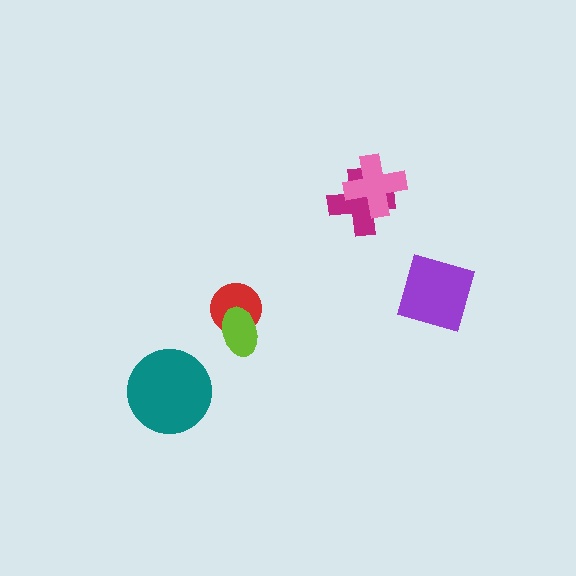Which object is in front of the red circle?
The lime ellipse is in front of the red circle.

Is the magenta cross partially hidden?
Yes, it is partially covered by another shape.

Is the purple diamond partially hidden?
No, no other shape covers it.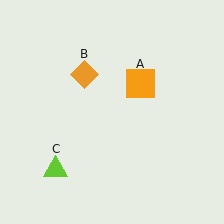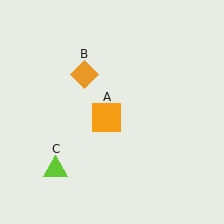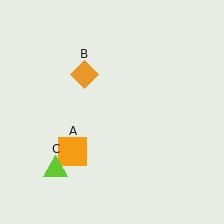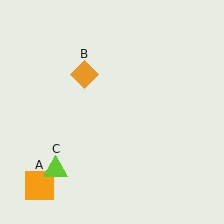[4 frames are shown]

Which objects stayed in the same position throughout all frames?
Orange diamond (object B) and lime triangle (object C) remained stationary.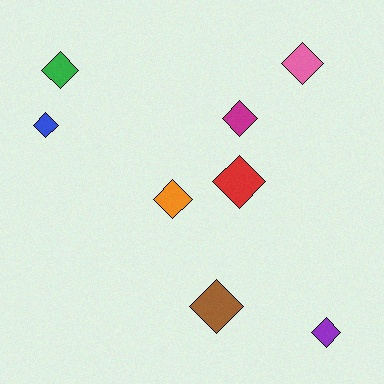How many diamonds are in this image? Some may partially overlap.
There are 8 diamonds.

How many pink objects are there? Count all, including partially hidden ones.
There is 1 pink object.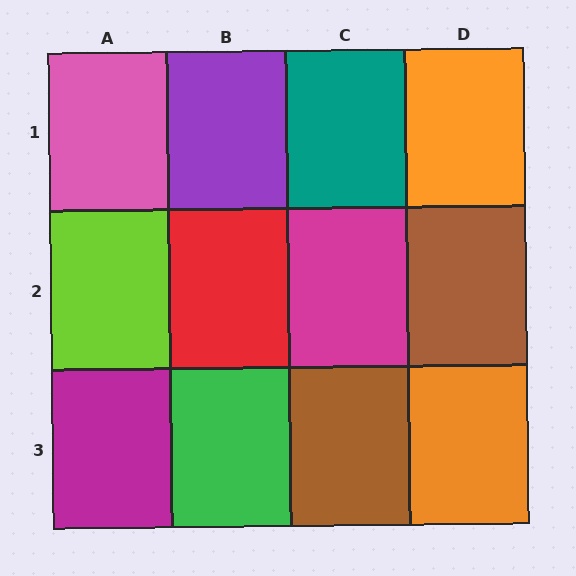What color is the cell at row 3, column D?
Orange.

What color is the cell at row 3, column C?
Brown.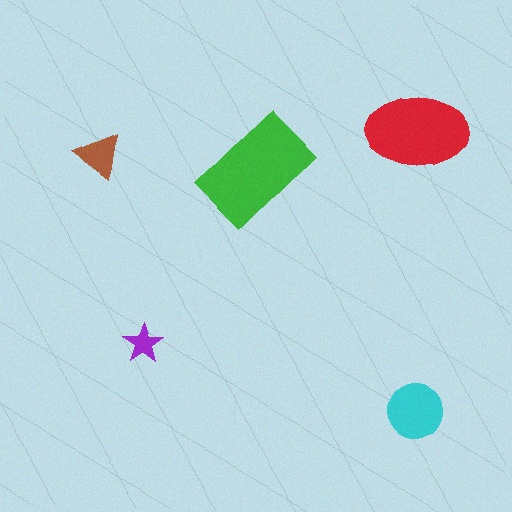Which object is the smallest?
The purple star.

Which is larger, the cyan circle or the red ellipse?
The red ellipse.